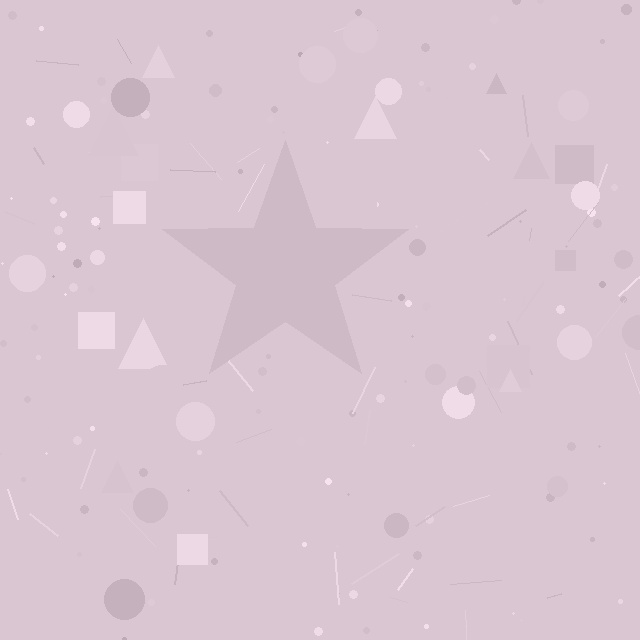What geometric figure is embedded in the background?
A star is embedded in the background.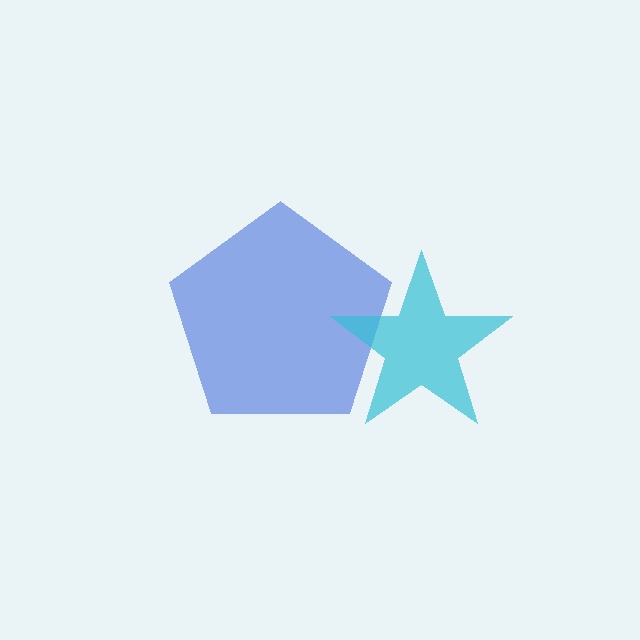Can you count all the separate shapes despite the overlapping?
Yes, there are 2 separate shapes.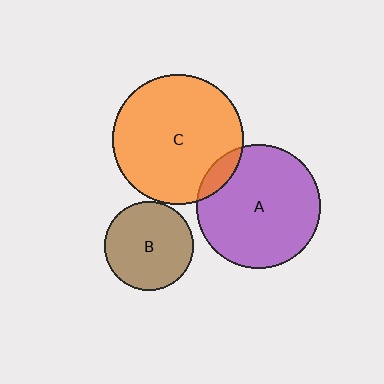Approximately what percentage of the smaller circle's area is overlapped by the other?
Approximately 10%.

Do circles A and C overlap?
Yes.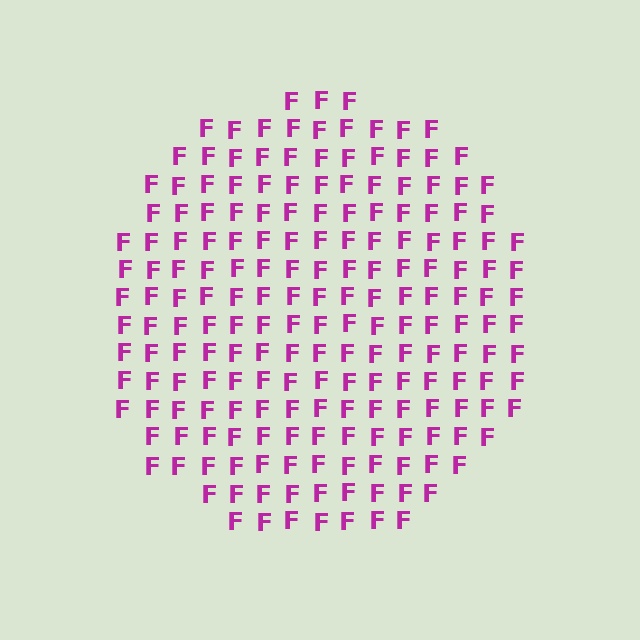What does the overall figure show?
The overall figure shows a circle.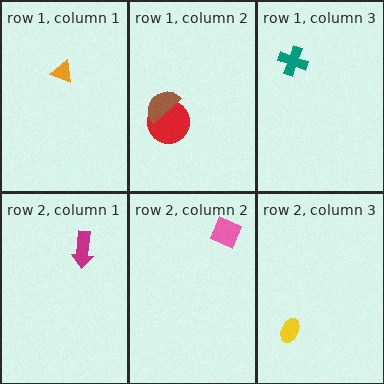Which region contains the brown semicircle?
The row 1, column 2 region.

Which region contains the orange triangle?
The row 1, column 1 region.